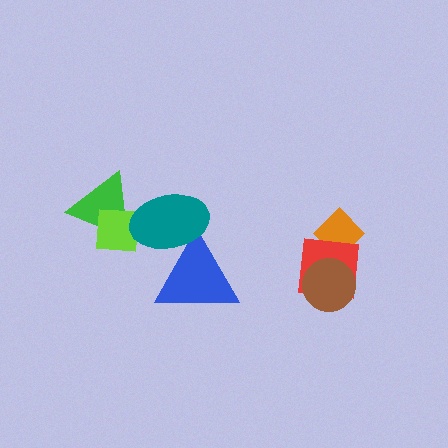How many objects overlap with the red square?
2 objects overlap with the red square.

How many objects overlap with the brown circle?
1 object overlaps with the brown circle.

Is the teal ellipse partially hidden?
No, no other shape covers it.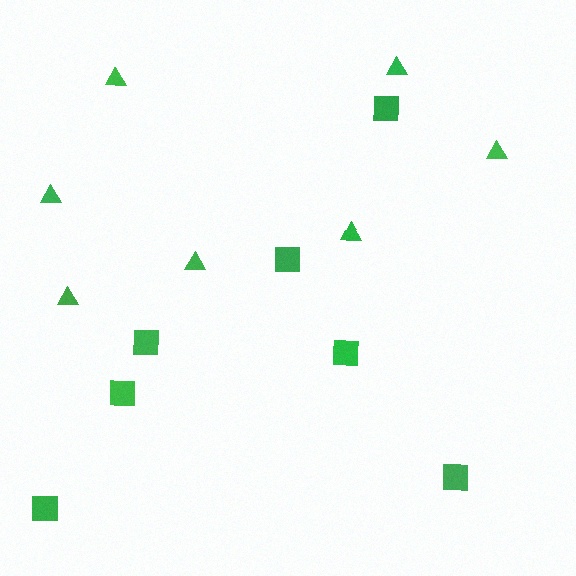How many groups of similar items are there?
There are 2 groups: one group of squares (7) and one group of triangles (7).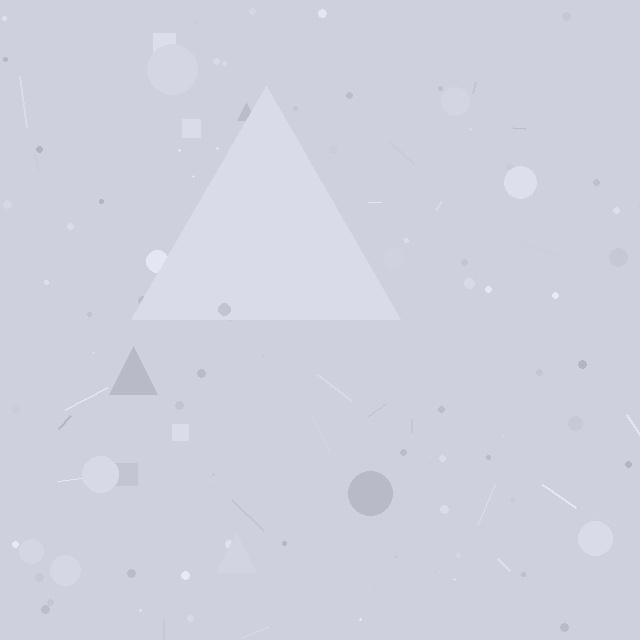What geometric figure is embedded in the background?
A triangle is embedded in the background.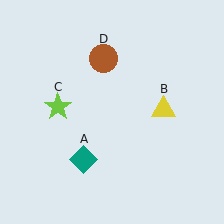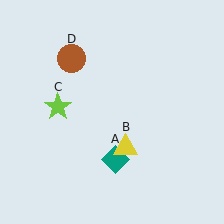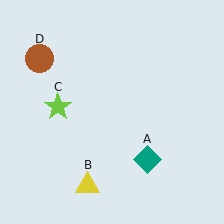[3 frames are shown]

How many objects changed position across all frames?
3 objects changed position: teal diamond (object A), yellow triangle (object B), brown circle (object D).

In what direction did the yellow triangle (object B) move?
The yellow triangle (object B) moved down and to the left.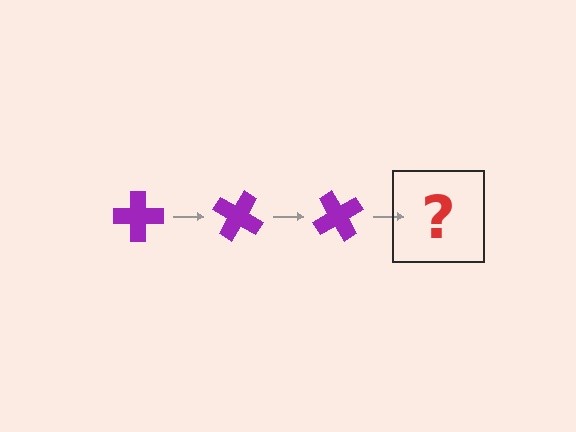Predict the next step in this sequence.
The next step is a purple cross rotated 90 degrees.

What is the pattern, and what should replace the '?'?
The pattern is that the cross rotates 30 degrees each step. The '?' should be a purple cross rotated 90 degrees.